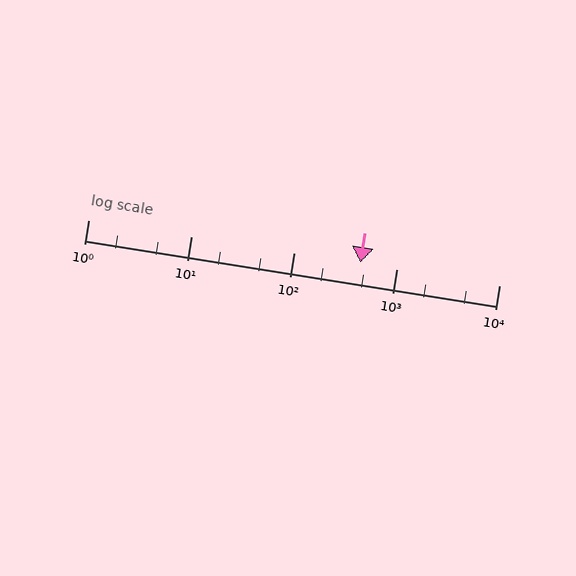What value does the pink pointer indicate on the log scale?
The pointer indicates approximately 450.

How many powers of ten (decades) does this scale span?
The scale spans 4 decades, from 1 to 10000.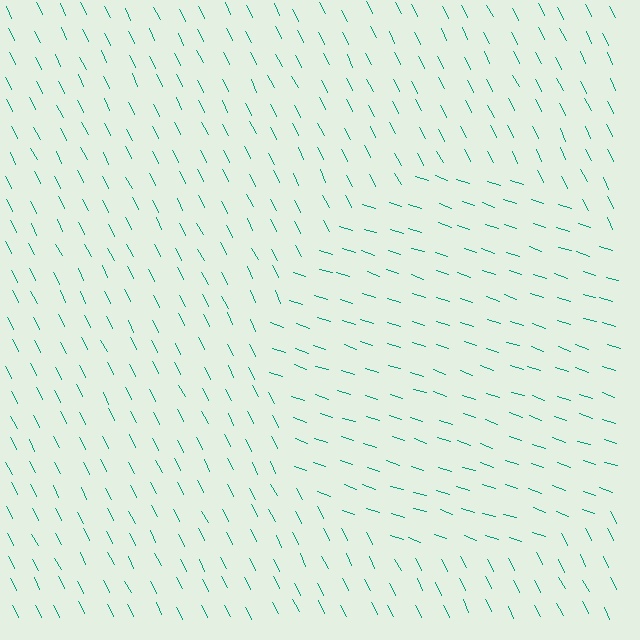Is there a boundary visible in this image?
Yes, there is a texture boundary formed by a change in line orientation.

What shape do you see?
I see a circle.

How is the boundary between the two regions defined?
The boundary is defined purely by a change in line orientation (approximately 45 degrees difference). All lines are the same color and thickness.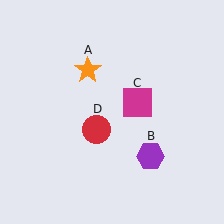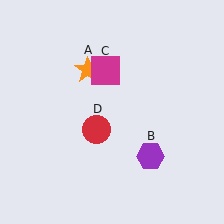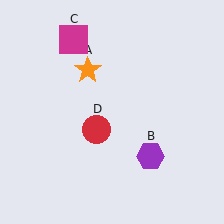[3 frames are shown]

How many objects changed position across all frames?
1 object changed position: magenta square (object C).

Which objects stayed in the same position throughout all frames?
Orange star (object A) and purple hexagon (object B) and red circle (object D) remained stationary.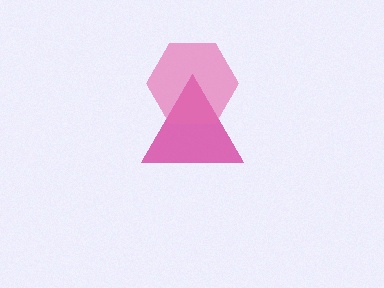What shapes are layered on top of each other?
The layered shapes are: a magenta triangle, a pink hexagon.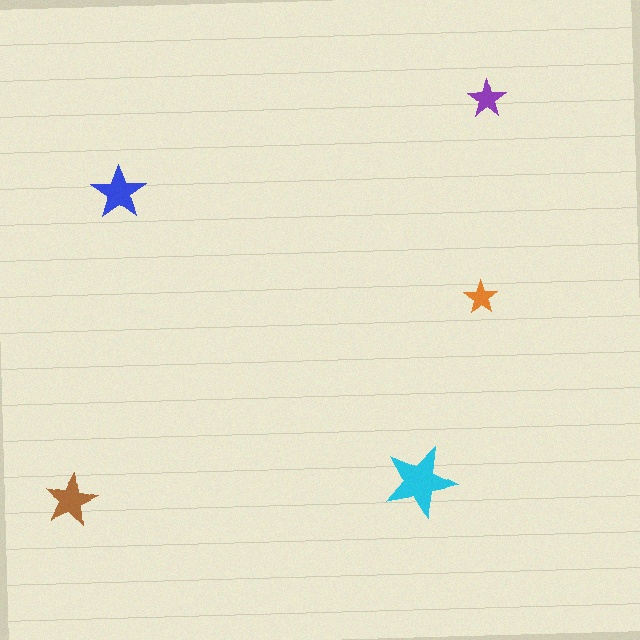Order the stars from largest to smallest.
the cyan one, the blue one, the brown one, the purple one, the orange one.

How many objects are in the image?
There are 5 objects in the image.